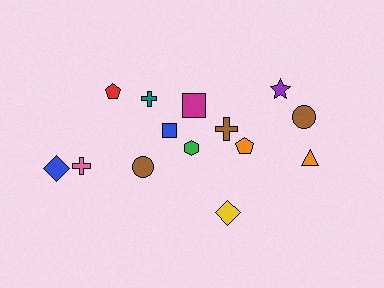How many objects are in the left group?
There are 6 objects.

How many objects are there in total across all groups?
There are 14 objects.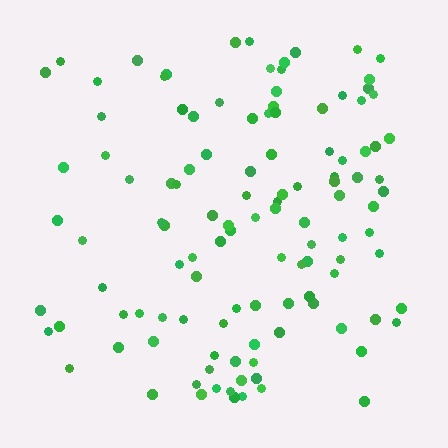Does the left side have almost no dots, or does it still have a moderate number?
Still a moderate number, just noticeably fewer than the right.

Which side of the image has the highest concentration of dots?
The right.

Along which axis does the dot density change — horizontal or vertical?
Horizontal.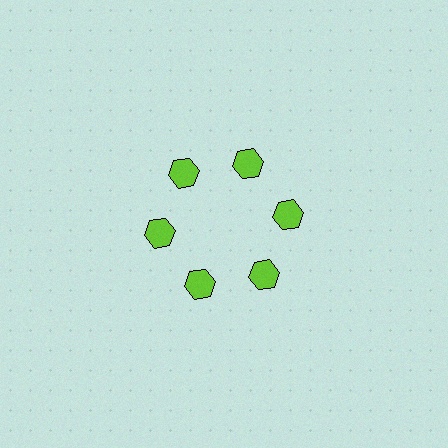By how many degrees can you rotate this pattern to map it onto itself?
The pattern maps onto itself every 60 degrees of rotation.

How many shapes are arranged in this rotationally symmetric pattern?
There are 6 shapes, arranged in 6 groups of 1.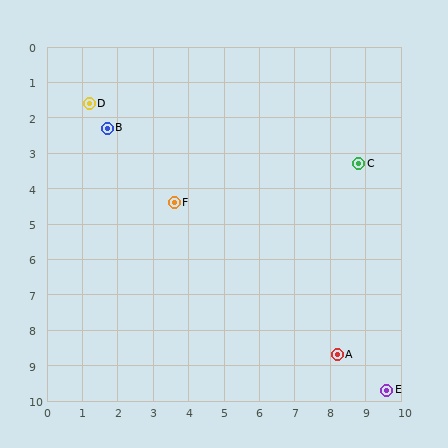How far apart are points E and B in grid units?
Points E and B are about 10.8 grid units apart.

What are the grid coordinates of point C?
Point C is at approximately (8.8, 3.3).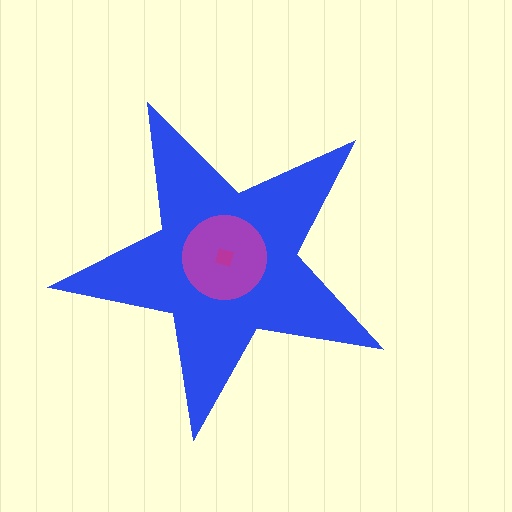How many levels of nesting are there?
3.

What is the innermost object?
The magenta diamond.